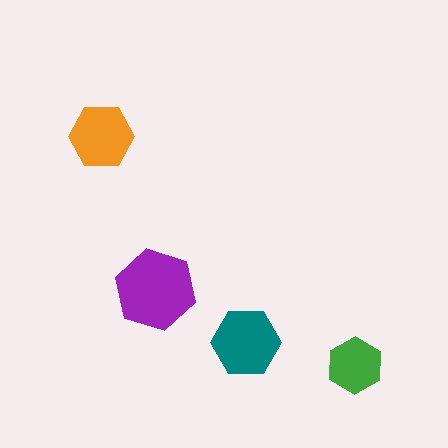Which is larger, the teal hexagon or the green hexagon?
The teal one.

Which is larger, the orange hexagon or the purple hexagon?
The purple one.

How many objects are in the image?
There are 4 objects in the image.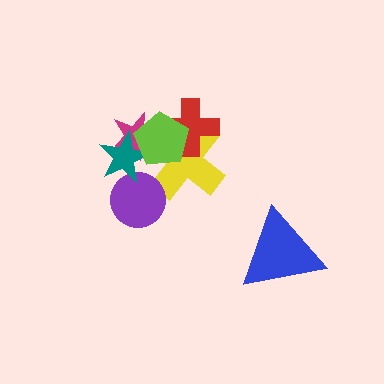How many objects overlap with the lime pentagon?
4 objects overlap with the lime pentagon.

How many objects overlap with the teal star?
4 objects overlap with the teal star.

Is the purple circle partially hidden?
Yes, it is partially covered by another shape.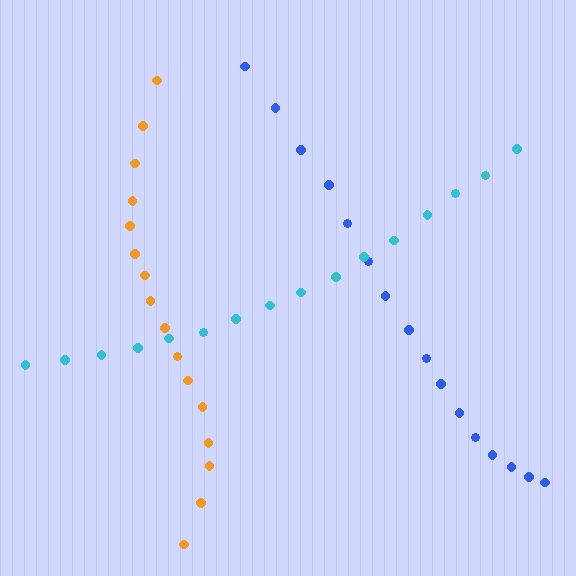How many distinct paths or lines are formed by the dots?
There are 3 distinct paths.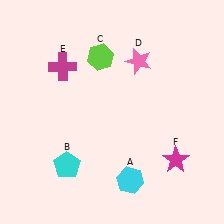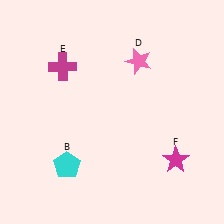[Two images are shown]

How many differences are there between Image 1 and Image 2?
There are 2 differences between the two images.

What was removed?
The lime hexagon (C), the cyan hexagon (A) were removed in Image 2.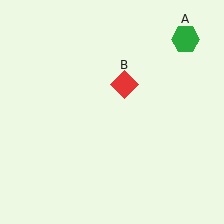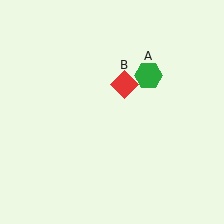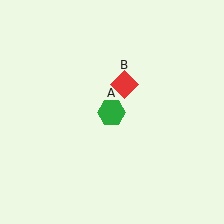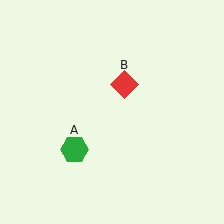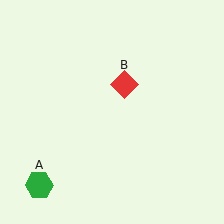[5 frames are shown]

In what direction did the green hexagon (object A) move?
The green hexagon (object A) moved down and to the left.